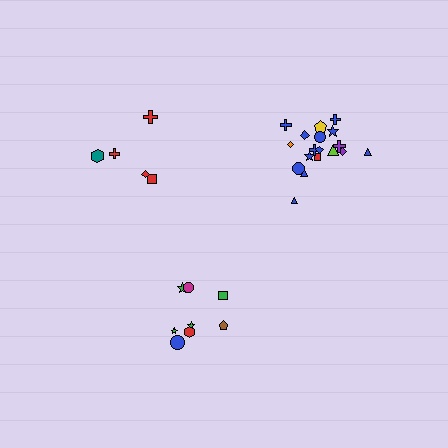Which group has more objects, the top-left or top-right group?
The top-right group.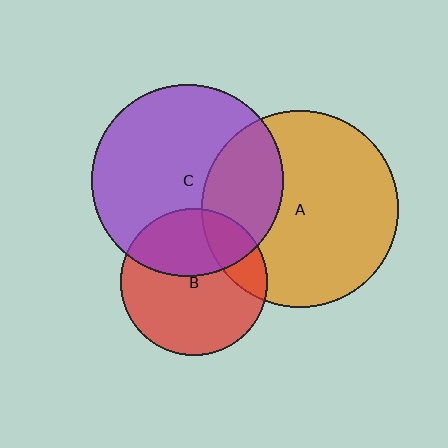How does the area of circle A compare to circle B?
Approximately 1.8 times.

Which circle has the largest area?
Circle A (orange).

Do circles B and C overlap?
Yes.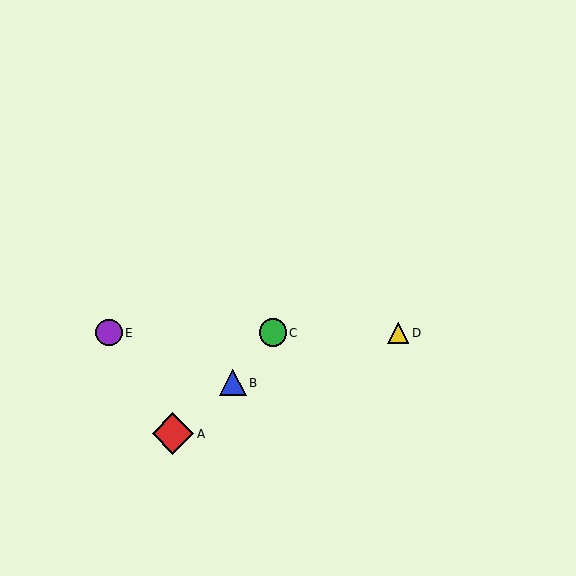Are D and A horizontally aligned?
No, D is at y≈333 and A is at y≈434.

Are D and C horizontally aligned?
Yes, both are at y≈333.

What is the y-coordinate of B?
Object B is at y≈383.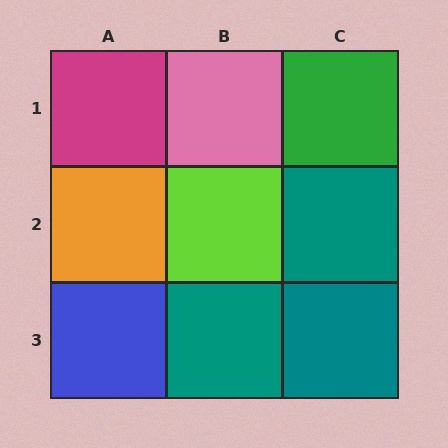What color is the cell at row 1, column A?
Magenta.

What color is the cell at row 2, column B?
Lime.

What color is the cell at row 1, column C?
Green.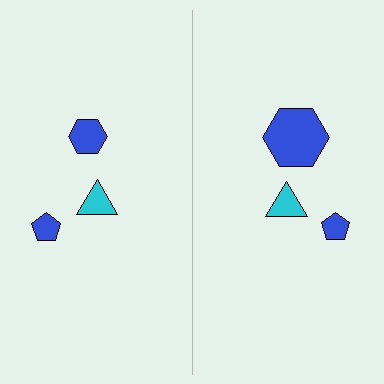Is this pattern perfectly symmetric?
No, the pattern is not perfectly symmetric. The blue hexagon on the right side has a different size than its mirror counterpart.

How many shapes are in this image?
There are 6 shapes in this image.